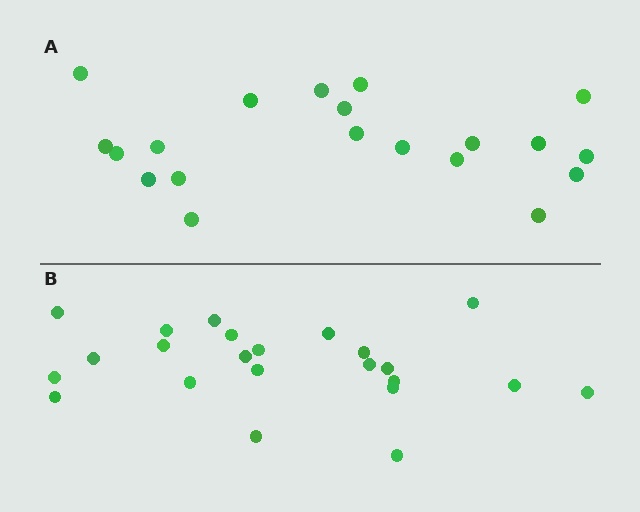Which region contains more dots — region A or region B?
Region B (the bottom region) has more dots.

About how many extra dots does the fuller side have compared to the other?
Region B has just a few more — roughly 2 or 3 more dots than region A.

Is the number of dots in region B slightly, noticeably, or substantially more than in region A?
Region B has only slightly more — the two regions are fairly close. The ratio is roughly 1.1 to 1.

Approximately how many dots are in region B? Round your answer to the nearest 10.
About 20 dots. (The exact count is 23, which rounds to 20.)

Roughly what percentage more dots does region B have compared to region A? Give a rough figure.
About 15% more.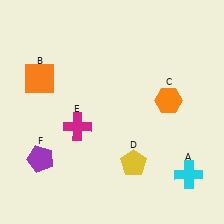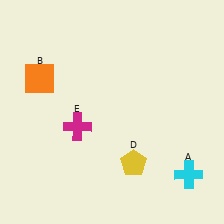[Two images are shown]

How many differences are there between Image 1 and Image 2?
There are 2 differences between the two images.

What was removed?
The purple pentagon (F), the orange hexagon (C) were removed in Image 2.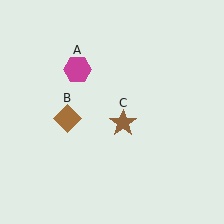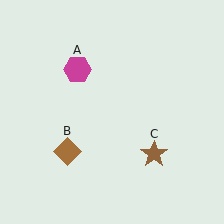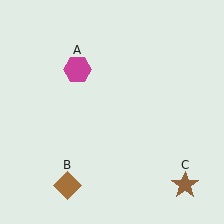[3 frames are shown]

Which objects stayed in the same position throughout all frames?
Magenta hexagon (object A) remained stationary.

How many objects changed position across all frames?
2 objects changed position: brown diamond (object B), brown star (object C).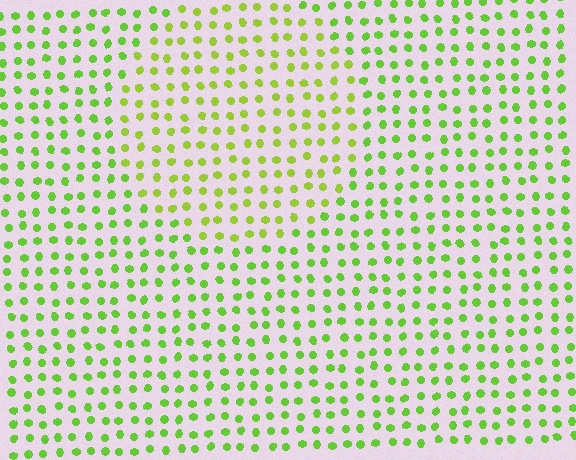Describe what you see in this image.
The image is filled with small lime elements in a uniform arrangement. A circle-shaped region is visible where the elements are tinted to a slightly different hue, forming a subtle color boundary.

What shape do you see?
I see a circle.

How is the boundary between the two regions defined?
The boundary is defined purely by a slight shift in hue (about 20 degrees). Spacing, size, and orientation are identical on both sides.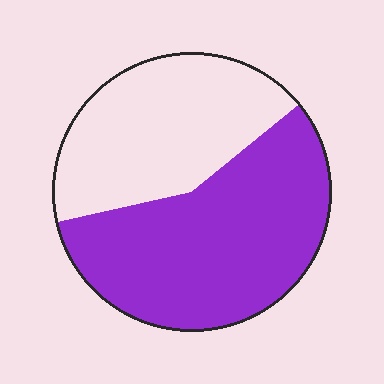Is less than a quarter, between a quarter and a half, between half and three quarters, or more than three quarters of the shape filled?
Between half and three quarters.